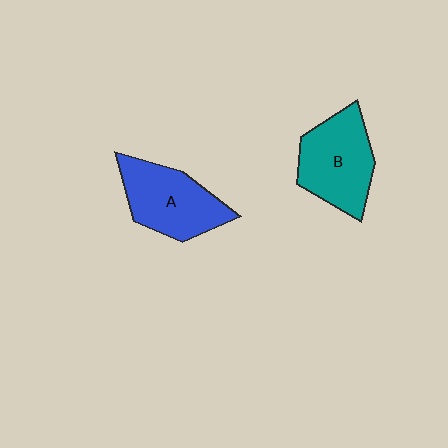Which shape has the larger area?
Shape B (teal).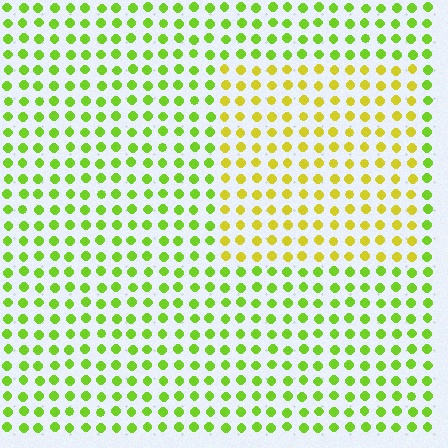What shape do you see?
I see a rectangle.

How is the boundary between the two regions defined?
The boundary is defined purely by a slight shift in hue (about 36 degrees). Spacing, size, and orientation are identical on both sides.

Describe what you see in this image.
The image is filled with small lime elements in a uniform arrangement. A rectangle-shaped region is visible where the elements are tinted to a slightly different hue, forming a subtle color boundary.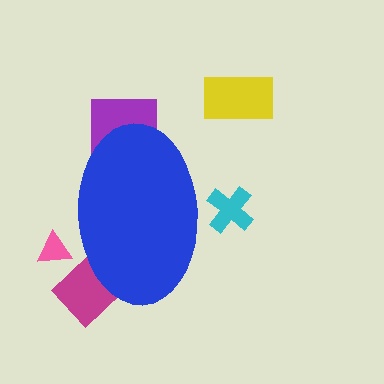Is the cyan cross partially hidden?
Yes, the cyan cross is partially hidden behind the blue ellipse.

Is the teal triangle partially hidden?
Yes, the teal triangle is partially hidden behind the blue ellipse.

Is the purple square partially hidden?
Yes, the purple square is partially hidden behind the blue ellipse.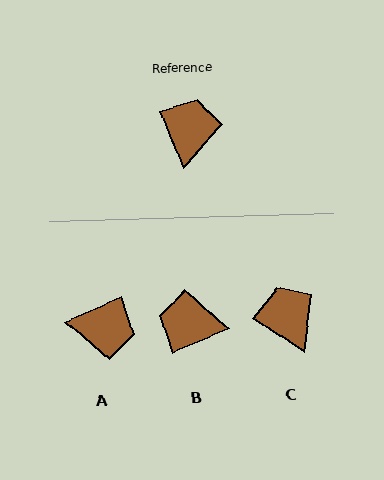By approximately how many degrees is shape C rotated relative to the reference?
Approximately 35 degrees counter-clockwise.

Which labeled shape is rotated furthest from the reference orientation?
B, about 91 degrees away.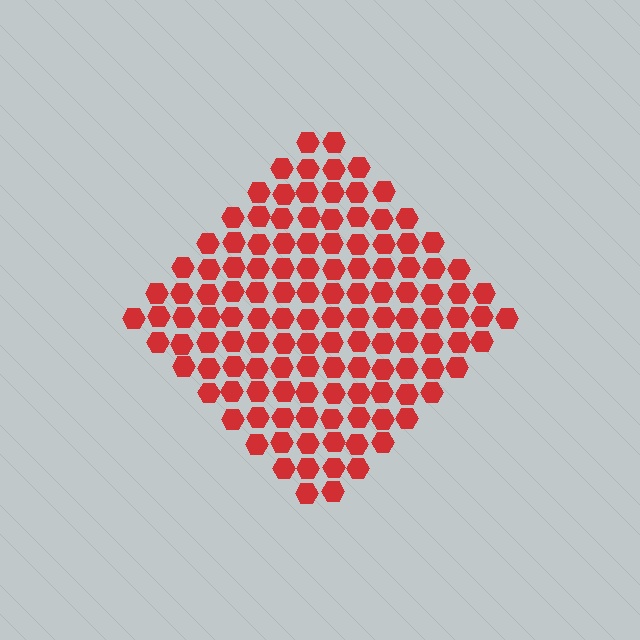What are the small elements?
The small elements are hexagons.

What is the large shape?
The large shape is a diamond.